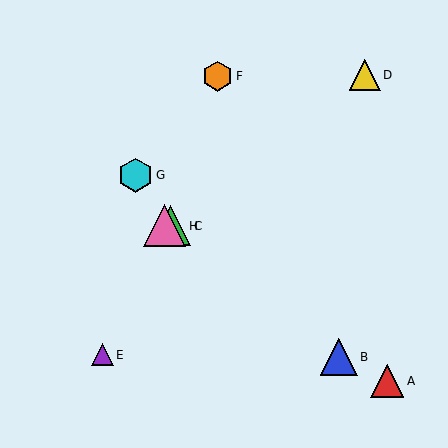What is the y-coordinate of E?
Object E is at y≈355.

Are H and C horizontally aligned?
Yes, both are at y≈226.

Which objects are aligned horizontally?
Objects C, H are aligned horizontally.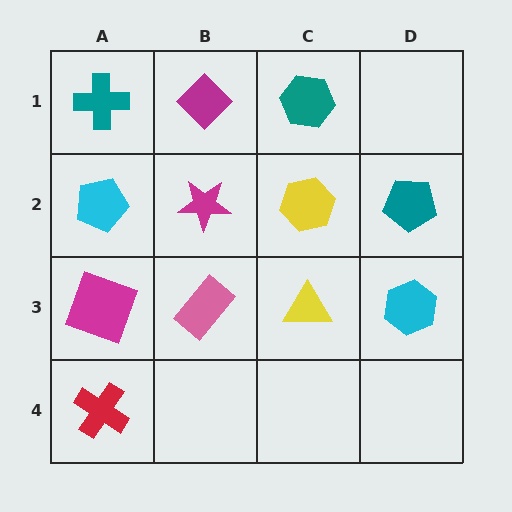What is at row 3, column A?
A magenta square.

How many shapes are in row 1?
3 shapes.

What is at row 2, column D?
A teal pentagon.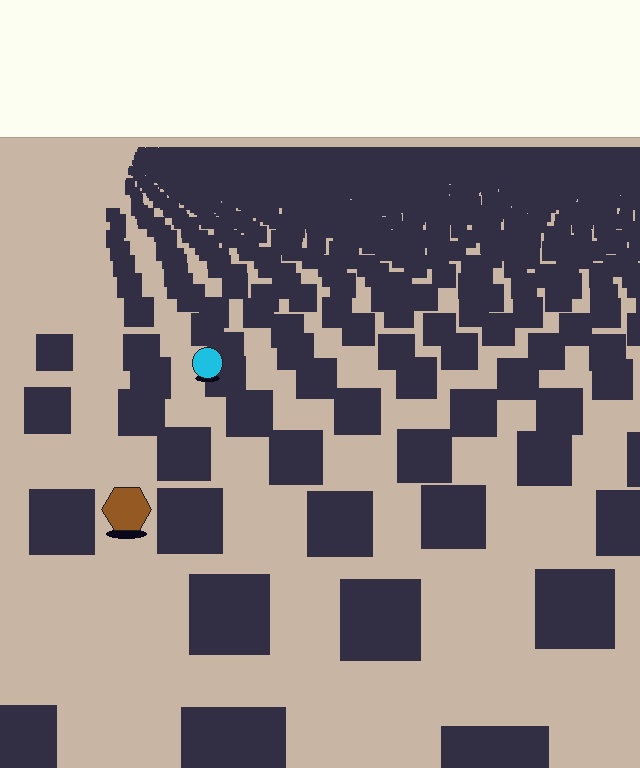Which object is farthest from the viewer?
The cyan circle is farthest from the viewer. It appears smaller and the ground texture around it is denser.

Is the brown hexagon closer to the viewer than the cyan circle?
Yes. The brown hexagon is closer — you can tell from the texture gradient: the ground texture is coarser near it.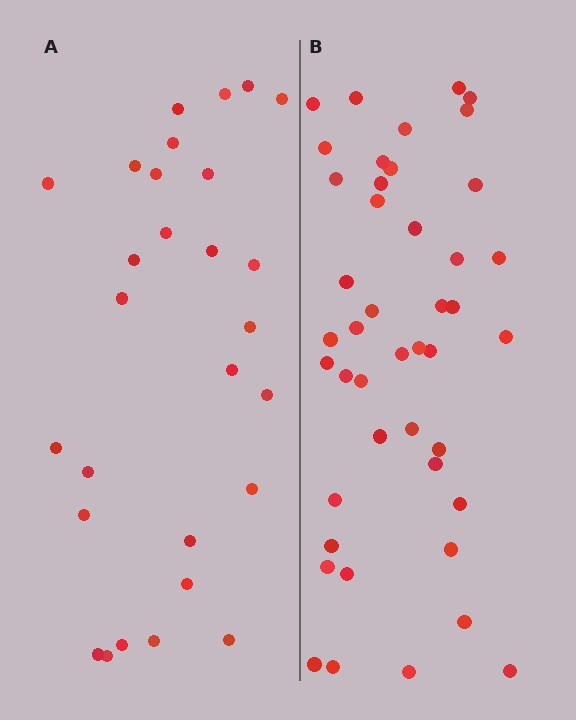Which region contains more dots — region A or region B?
Region B (the right region) has more dots.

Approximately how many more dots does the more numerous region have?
Region B has approximately 15 more dots than region A.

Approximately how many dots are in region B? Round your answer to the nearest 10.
About 40 dots. (The exact count is 44, which rounds to 40.)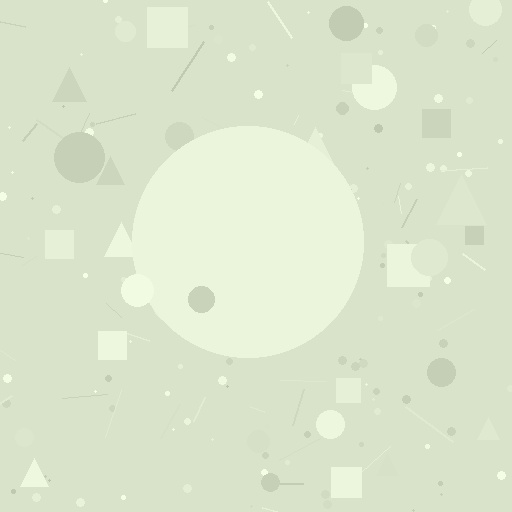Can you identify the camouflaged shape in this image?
The camouflaged shape is a circle.